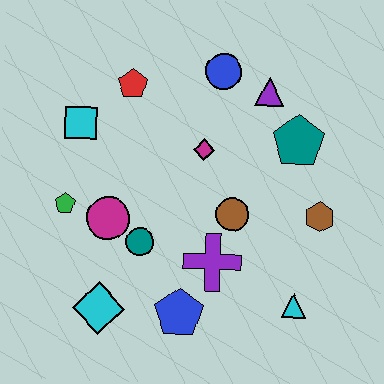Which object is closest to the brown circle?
The purple cross is closest to the brown circle.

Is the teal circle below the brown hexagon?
Yes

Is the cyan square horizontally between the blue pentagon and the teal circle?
No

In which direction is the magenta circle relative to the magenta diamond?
The magenta circle is to the left of the magenta diamond.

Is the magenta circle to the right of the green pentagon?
Yes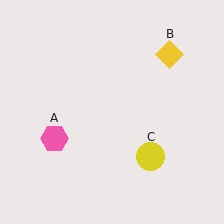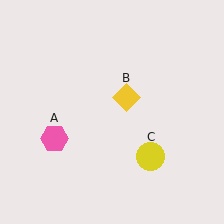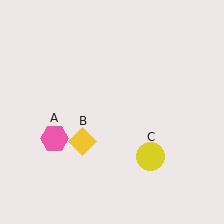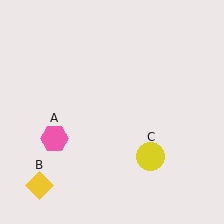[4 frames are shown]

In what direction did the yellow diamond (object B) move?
The yellow diamond (object B) moved down and to the left.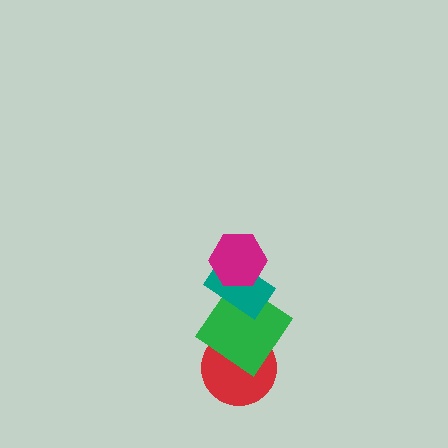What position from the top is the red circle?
The red circle is 4th from the top.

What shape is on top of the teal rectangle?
The magenta hexagon is on top of the teal rectangle.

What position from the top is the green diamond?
The green diamond is 3rd from the top.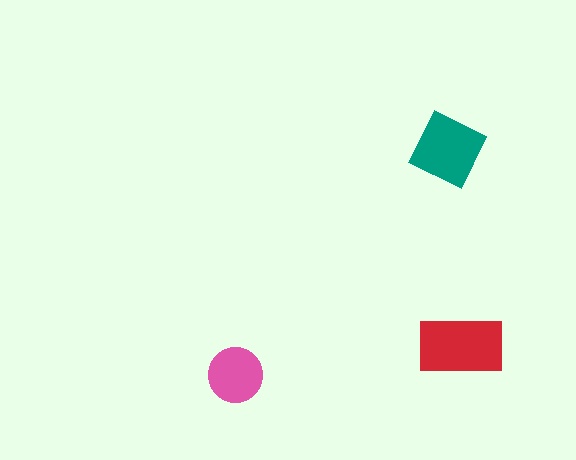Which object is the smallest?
The pink circle.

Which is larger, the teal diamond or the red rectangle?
The red rectangle.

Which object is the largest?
The red rectangle.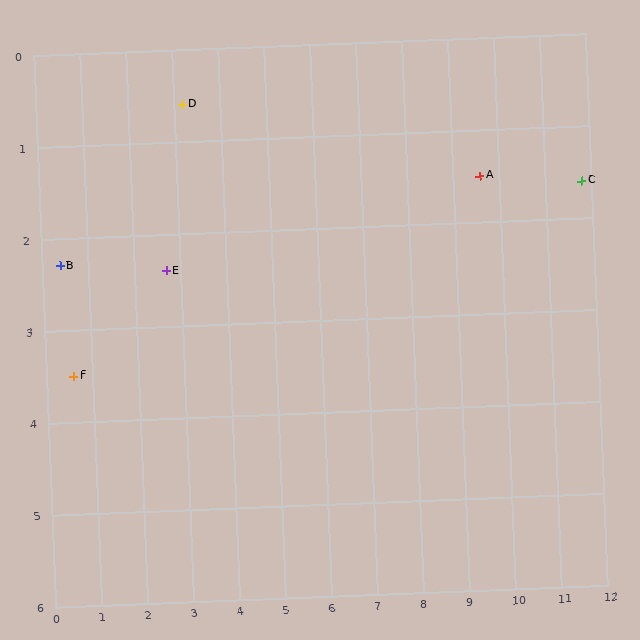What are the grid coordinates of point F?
Point F is at approximately (0.6, 3.5).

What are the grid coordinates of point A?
Point A is at approximately (9.6, 1.5).